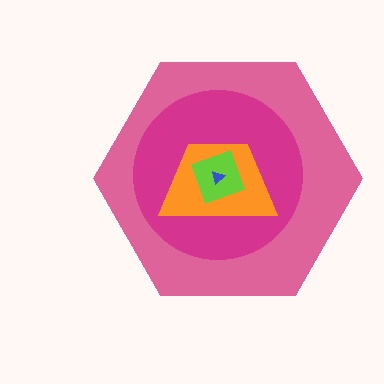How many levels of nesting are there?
5.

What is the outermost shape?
The pink hexagon.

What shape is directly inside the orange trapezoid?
The lime diamond.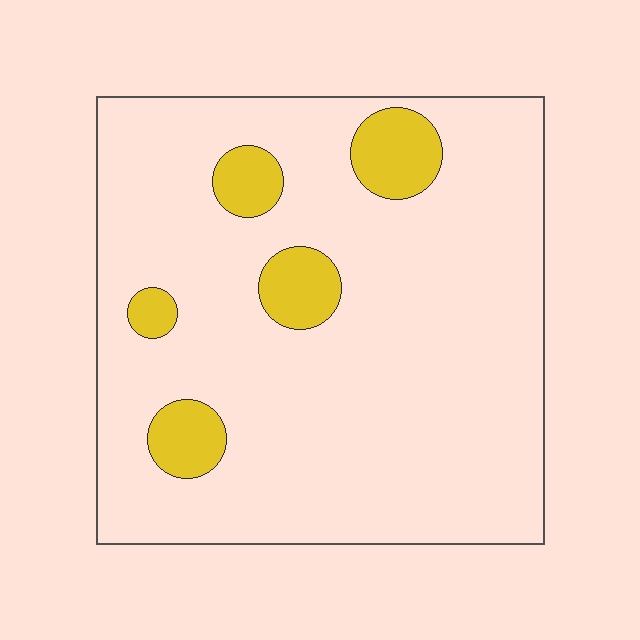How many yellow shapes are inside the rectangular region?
5.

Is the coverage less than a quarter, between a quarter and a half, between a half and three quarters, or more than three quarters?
Less than a quarter.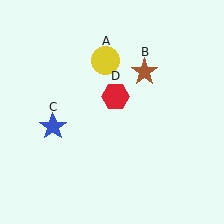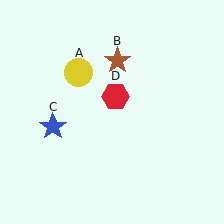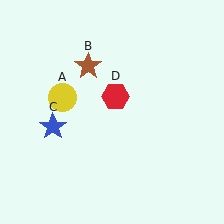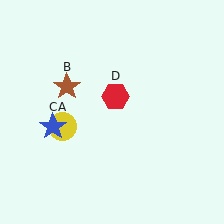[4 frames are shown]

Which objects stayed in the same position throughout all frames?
Blue star (object C) and red hexagon (object D) remained stationary.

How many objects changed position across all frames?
2 objects changed position: yellow circle (object A), brown star (object B).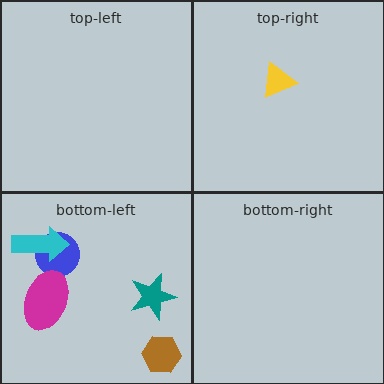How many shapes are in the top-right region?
1.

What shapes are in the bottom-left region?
The blue circle, the brown hexagon, the cyan arrow, the teal star, the magenta ellipse.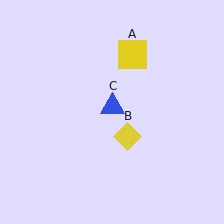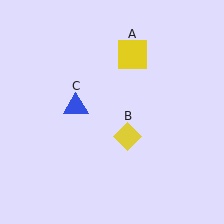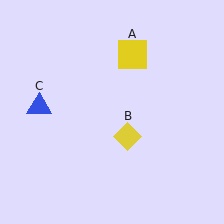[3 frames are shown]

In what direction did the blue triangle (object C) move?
The blue triangle (object C) moved left.